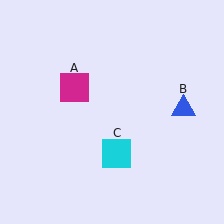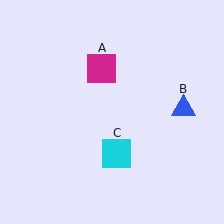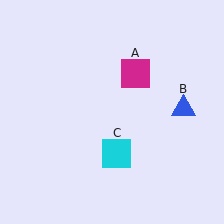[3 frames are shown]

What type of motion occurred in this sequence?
The magenta square (object A) rotated clockwise around the center of the scene.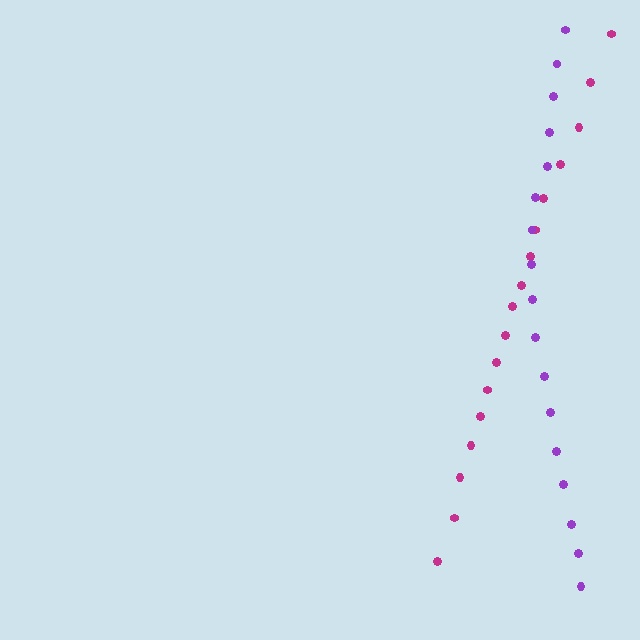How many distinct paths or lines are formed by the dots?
There are 2 distinct paths.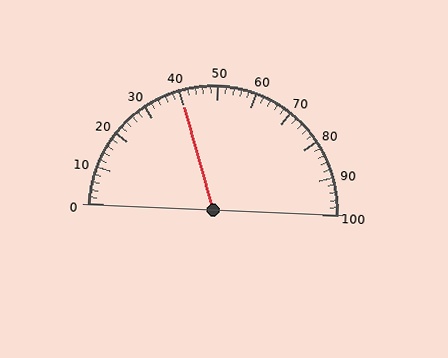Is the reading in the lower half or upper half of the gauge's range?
The reading is in the lower half of the range (0 to 100).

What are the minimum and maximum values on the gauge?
The gauge ranges from 0 to 100.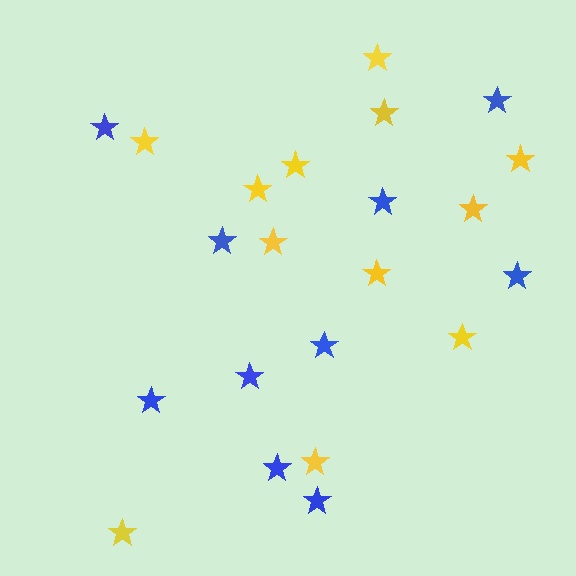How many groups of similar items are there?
There are 2 groups: one group of yellow stars (12) and one group of blue stars (10).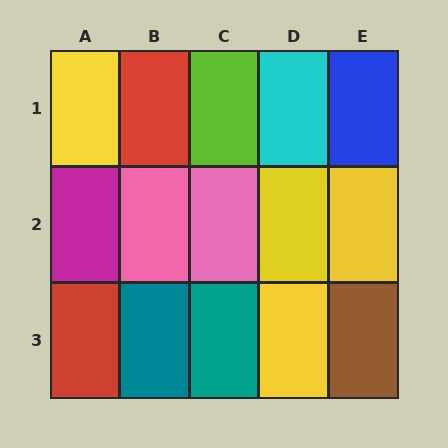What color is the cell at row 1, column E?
Blue.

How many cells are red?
2 cells are red.